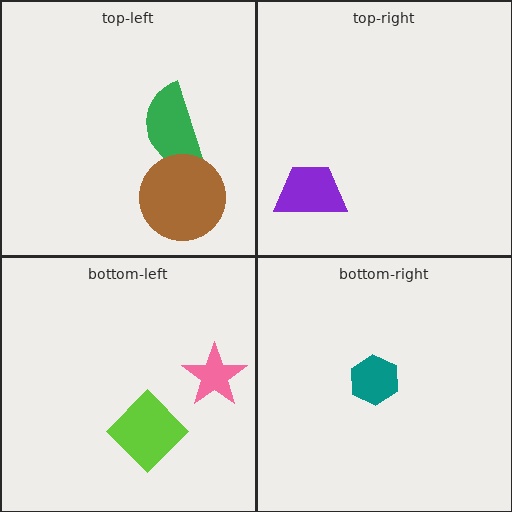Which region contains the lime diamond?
The bottom-left region.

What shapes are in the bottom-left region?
The lime diamond, the pink star.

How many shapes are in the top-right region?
1.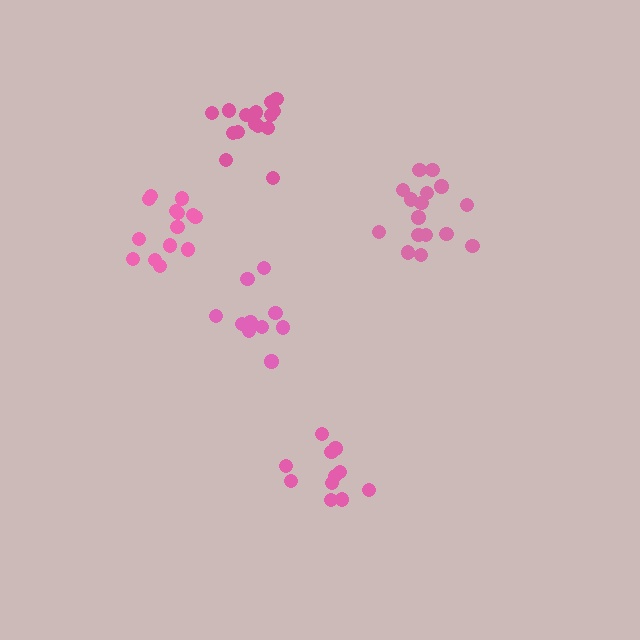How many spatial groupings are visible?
There are 5 spatial groupings.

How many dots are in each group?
Group 1: 14 dots, Group 2: 15 dots, Group 3: 16 dots, Group 4: 11 dots, Group 5: 11 dots (67 total).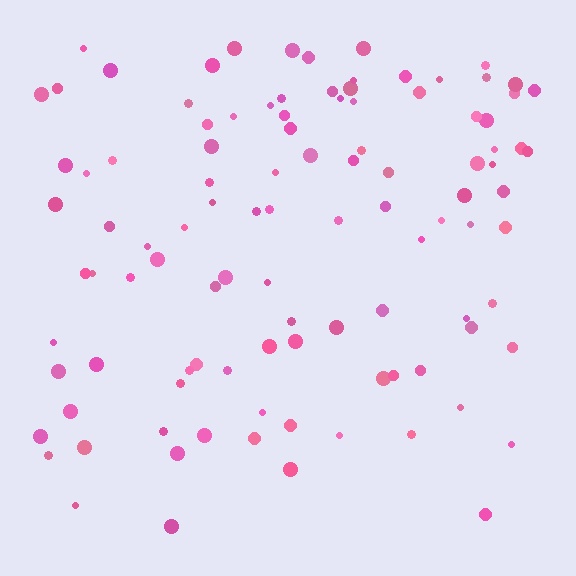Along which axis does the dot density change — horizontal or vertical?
Vertical.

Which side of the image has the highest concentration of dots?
The top.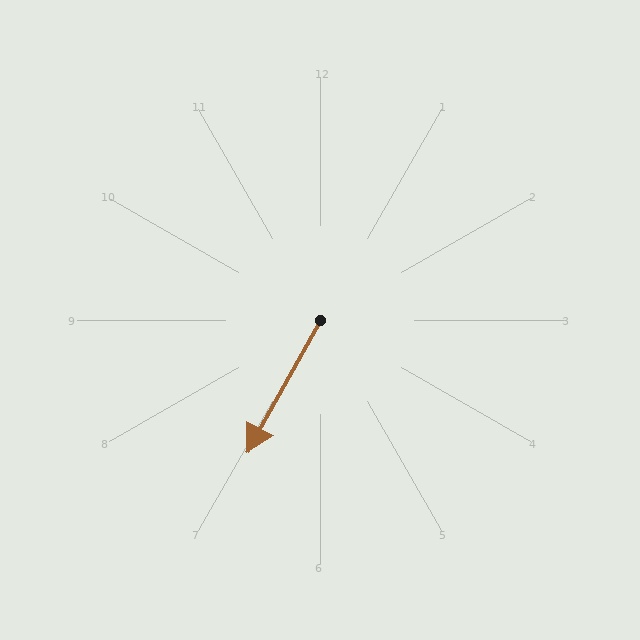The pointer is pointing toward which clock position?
Roughly 7 o'clock.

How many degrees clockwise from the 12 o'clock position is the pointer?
Approximately 209 degrees.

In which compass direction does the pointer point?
Southwest.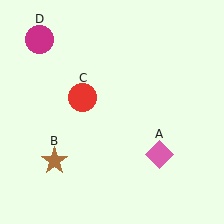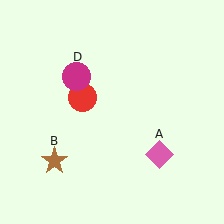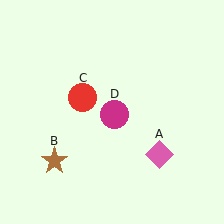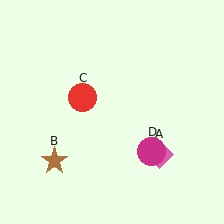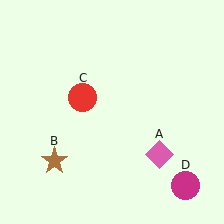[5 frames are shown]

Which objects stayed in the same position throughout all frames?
Pink diamond (object A) and brown star (object B) and red circle (object C) remained stationary.